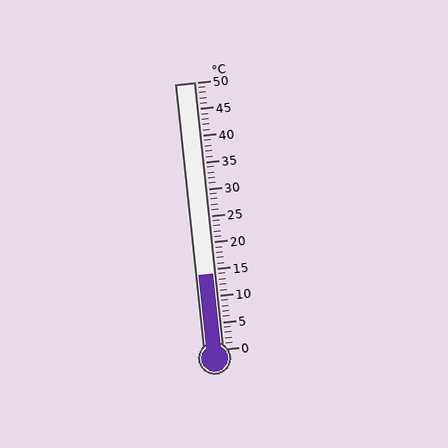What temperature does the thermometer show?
The thermometer shows approximately 14°C.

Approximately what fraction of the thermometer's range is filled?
The thermometer is filled to approximately 30% of its range.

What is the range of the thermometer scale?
The thermometer scale ranges from 0°C to 50°C.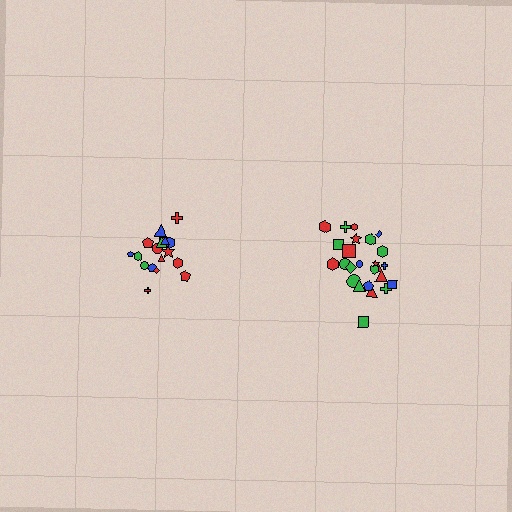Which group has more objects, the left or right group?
The right group.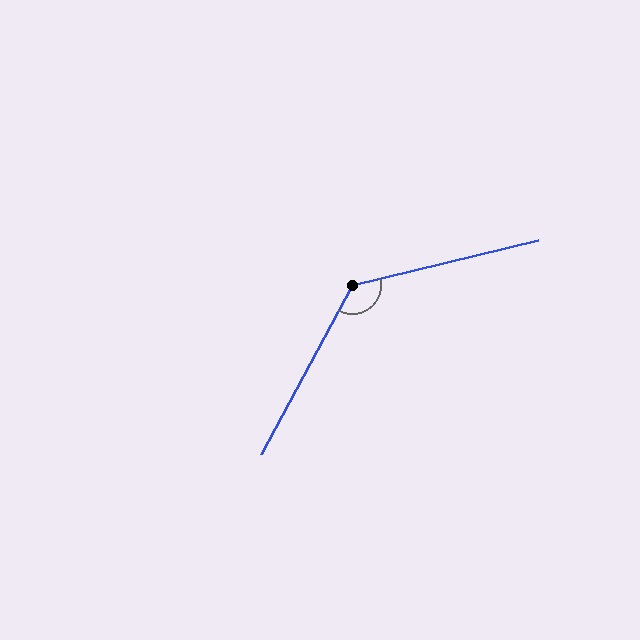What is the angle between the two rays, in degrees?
Approximately 132 degrees.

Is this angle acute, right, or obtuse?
It is obtuse.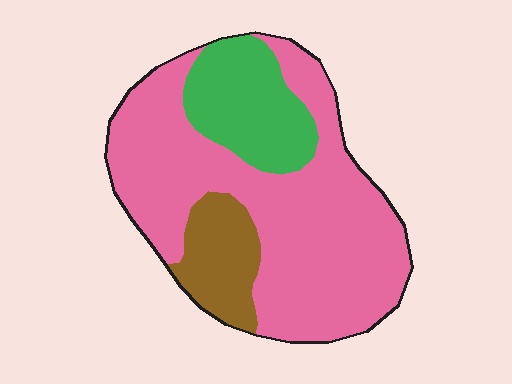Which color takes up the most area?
Pink, at roughly 65%.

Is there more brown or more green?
Green.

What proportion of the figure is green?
Green takes up less than a quarter of the figure.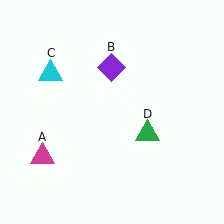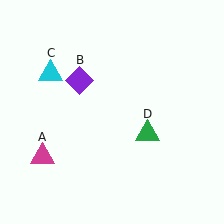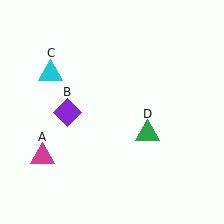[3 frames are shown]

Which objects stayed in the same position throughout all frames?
Magenta triangle (object A) and cyan triangle (object C) and green triangle (object D) remained stationary.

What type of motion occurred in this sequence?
The purple diamond (object B) rotated counterclockwise around the center of the scene.